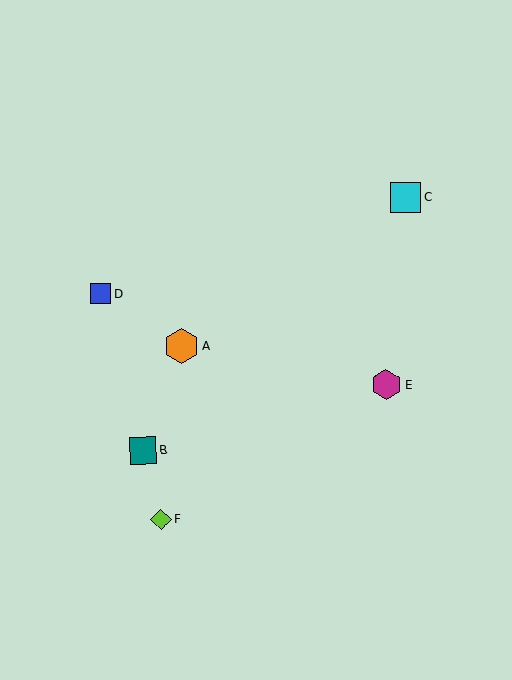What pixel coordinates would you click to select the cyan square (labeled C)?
Click at (406, 197) to select the cyan square C.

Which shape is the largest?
The orange hexagon (labeled A) is the largest.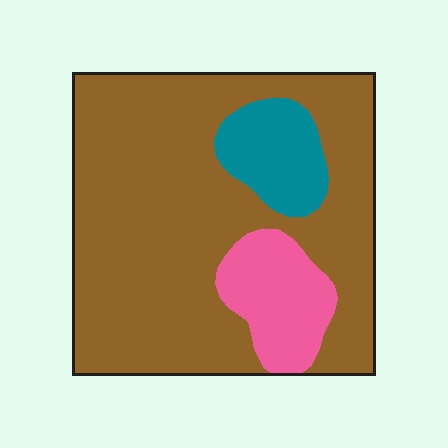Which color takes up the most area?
Brown, at roughly 75%.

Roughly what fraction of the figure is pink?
Pink covers roughly 15% of the figure.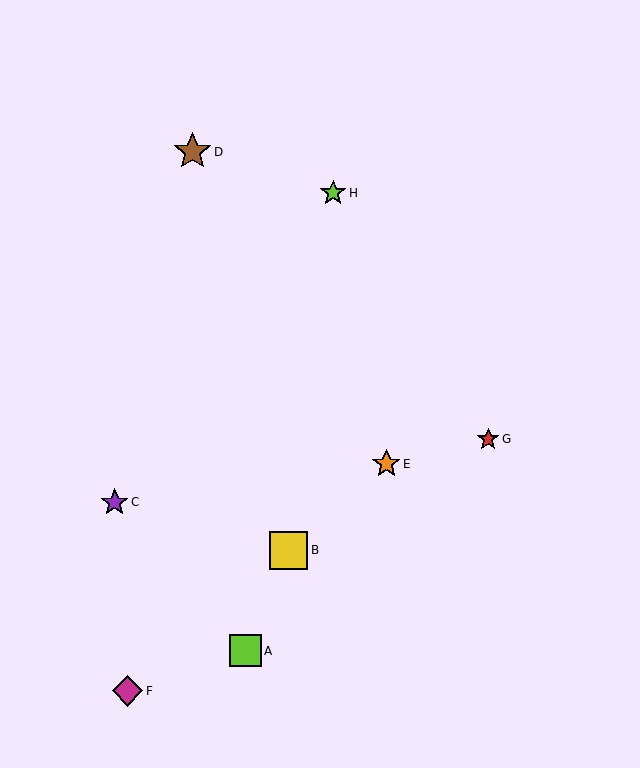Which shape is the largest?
The yellow square (labeled B) is the largest.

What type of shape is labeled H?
Shape H is a lime star.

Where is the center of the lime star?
The center of the lime star is at (333, 193).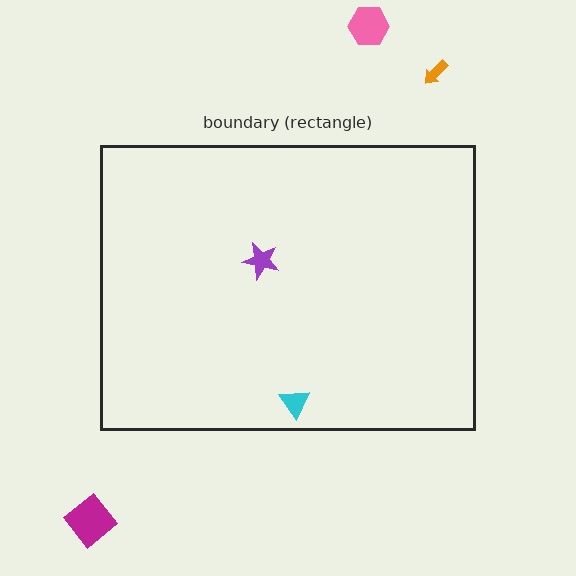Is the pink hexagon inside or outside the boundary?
Outside.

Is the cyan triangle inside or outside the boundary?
Inside.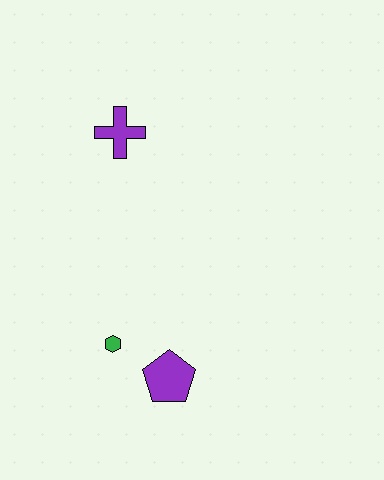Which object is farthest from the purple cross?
The purple pentagon is farthest from the purple cross.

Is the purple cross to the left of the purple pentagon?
Yes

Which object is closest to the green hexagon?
The purple pentagon is closest to the green hexagon.